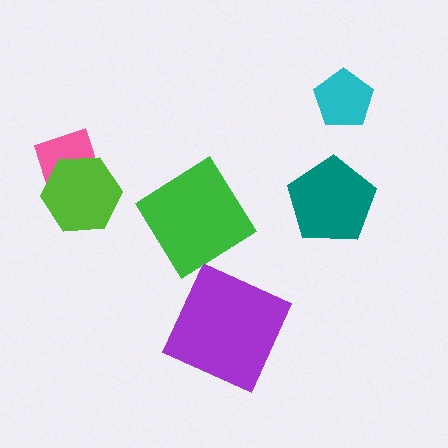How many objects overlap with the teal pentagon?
0 objects overlap with the teal pentagon.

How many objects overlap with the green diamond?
0 objects overlap with the green diamond.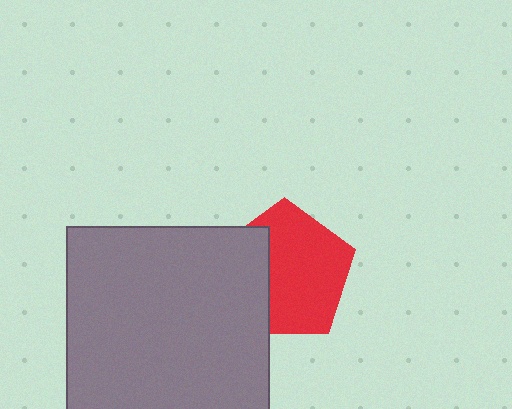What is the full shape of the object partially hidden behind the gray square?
The partially hidden object is a red pentagon.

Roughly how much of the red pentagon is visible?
Most of it is visible (roughly 66%).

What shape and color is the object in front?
The object in front is a gray square.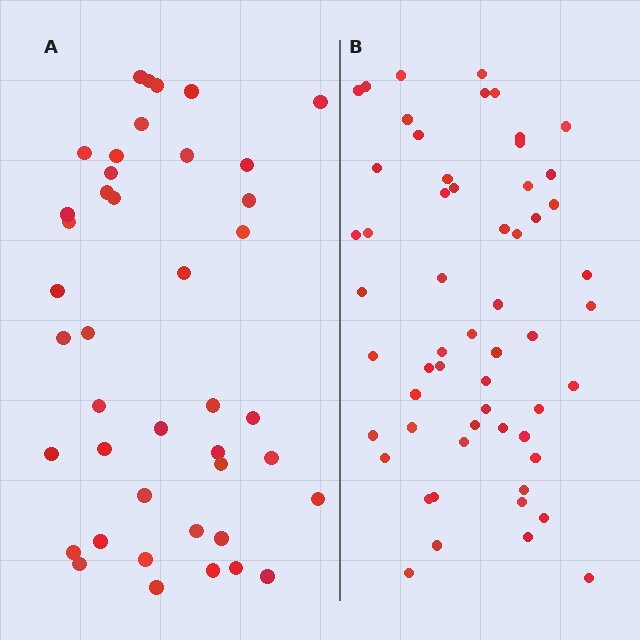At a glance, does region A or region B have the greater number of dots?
Region B (the right region) has more dots.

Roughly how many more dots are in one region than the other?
Region B has approximately 15 more dots than region A.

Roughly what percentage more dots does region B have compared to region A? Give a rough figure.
About 35% more.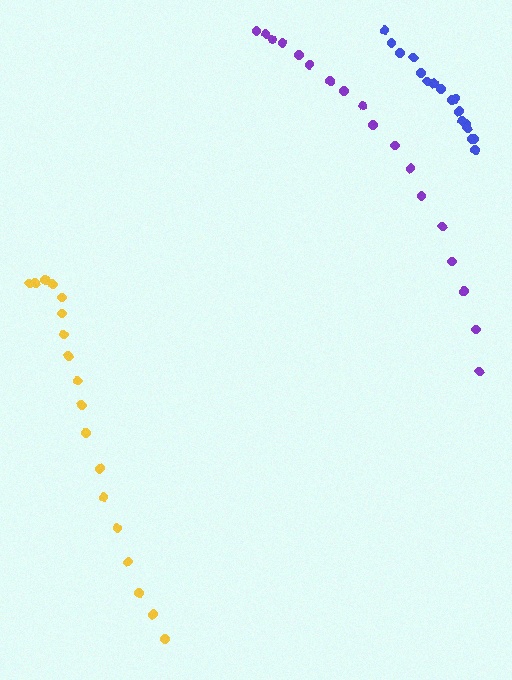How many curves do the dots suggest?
There are 3 distinct paths.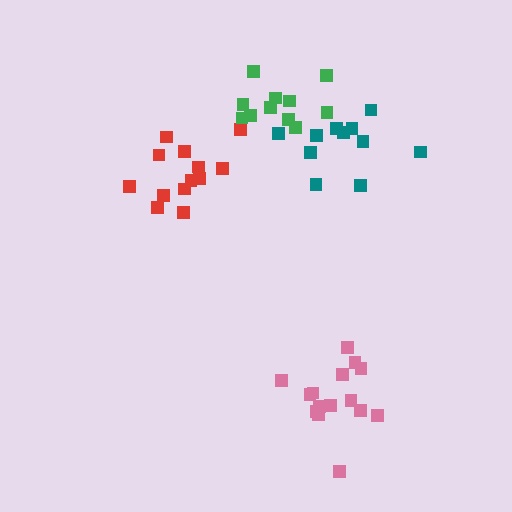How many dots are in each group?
Group 1: 13 dots, Group 2: 15 dots, Group 3: 11 dots, Group 4: 11 dots (50 total).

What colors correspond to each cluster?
The clusters are colored: red, pink, teal, green.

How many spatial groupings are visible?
There are 4 spatial groupings.